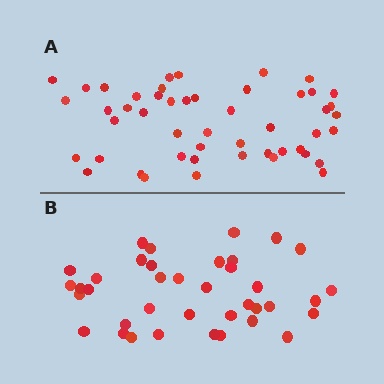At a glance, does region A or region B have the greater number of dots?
Region A (the top region) has more dots.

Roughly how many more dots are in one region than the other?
Region A has roughly 12 or so more dots than region B.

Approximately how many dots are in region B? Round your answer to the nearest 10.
About 40 dots. (The exact count is 38, which rounds to 40.)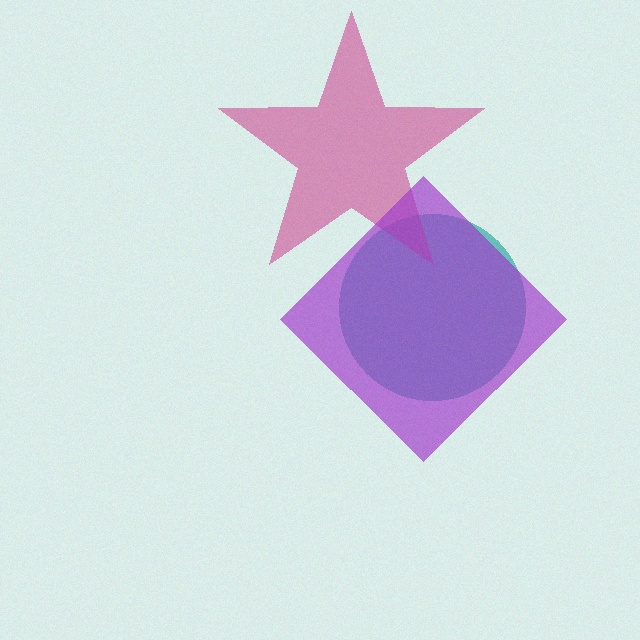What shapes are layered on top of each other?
The layered shapes are: a teal circle, a magenta star, a purple diamond.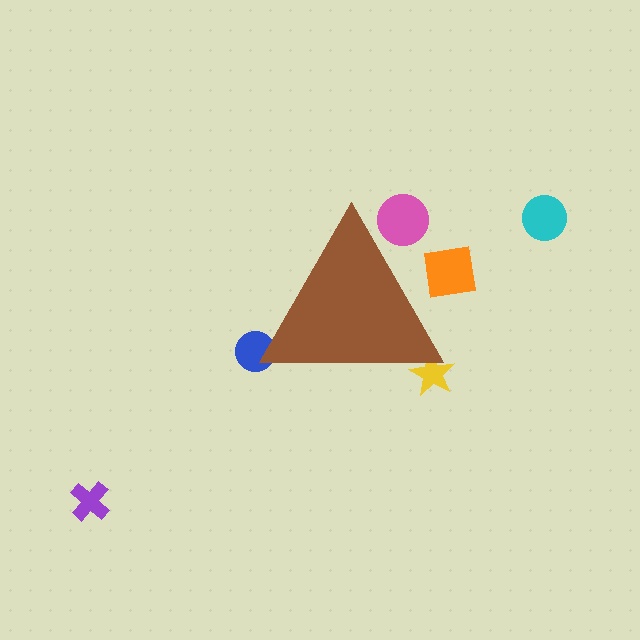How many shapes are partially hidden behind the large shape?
4 shapes are partially hidden.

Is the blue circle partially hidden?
Yes, the blue circle is partially hidden behind the brown triangle.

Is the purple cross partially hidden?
No, the purple cross is fully visible.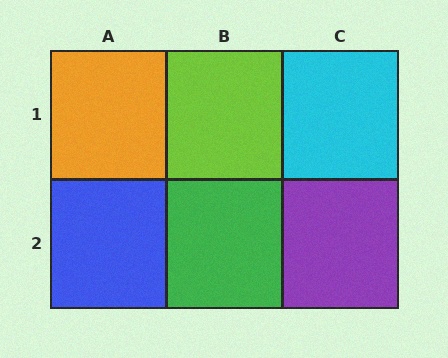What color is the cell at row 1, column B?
Lime.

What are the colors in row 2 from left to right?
Blue, green, purple.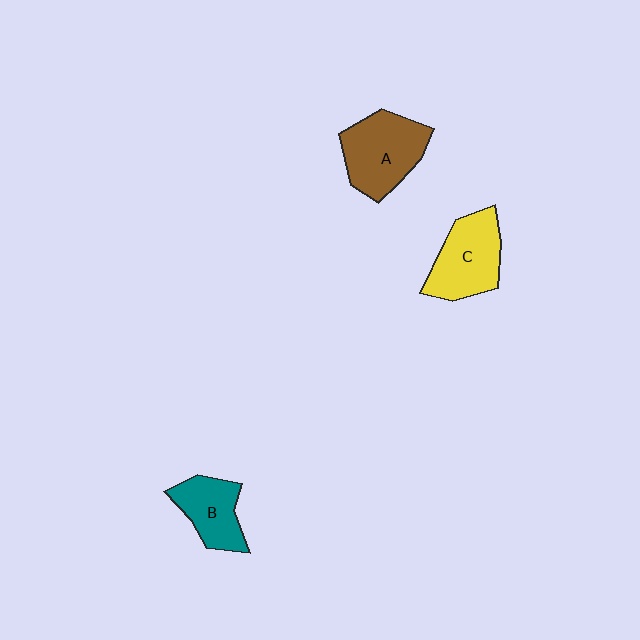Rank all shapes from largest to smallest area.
From largest to smallest: A (brown), C (yellow), B (teal).